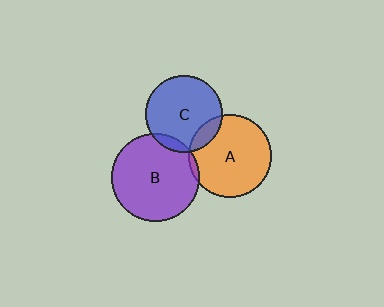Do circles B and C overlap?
Yes.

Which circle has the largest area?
Circle B (purple).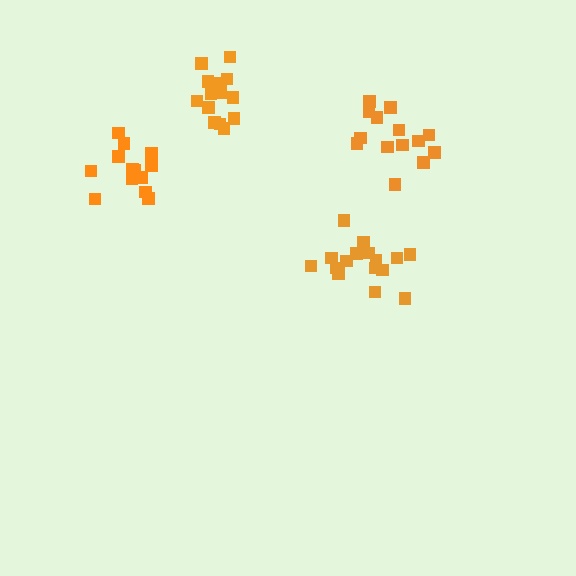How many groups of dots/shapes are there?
There are 4 groups.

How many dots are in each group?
Group 1: 13 dots, Group 2: 16 dots, Group 3: 14 dots, Group 4: 14 dots (57 total).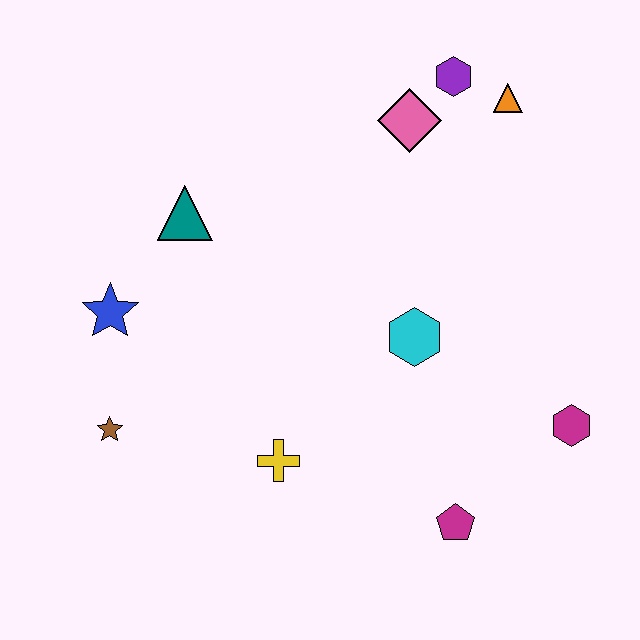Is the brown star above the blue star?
No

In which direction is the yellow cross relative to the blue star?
The yellow cross is to the right of the blue star.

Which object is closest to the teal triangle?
The blue star is closest to the teal triangle.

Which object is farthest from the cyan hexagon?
The brown star is farthest from the cyan hexagon.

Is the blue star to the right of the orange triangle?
No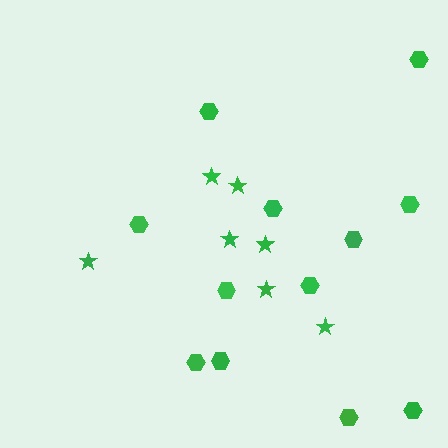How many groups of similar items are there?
There are 2 groups: one group of hexagons (12) and one group of stars (7).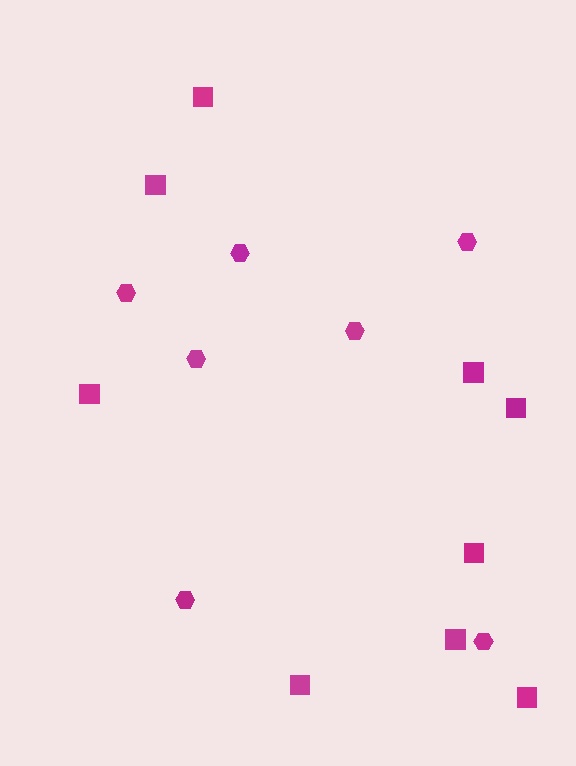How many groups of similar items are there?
There are 2 groups: one group of hexagons (7) and one group of squares (9).